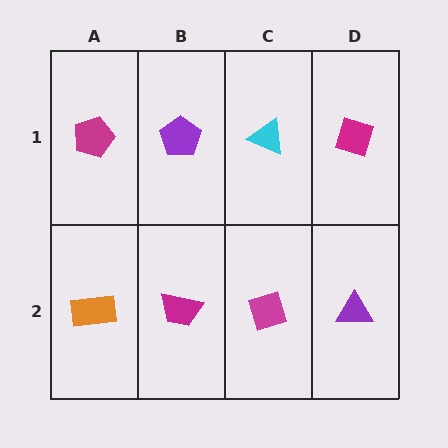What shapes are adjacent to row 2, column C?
A cyan triangle (row 1, column C), a magenta trapezoid (row 2, column B), a purple triangle (row 2, column D).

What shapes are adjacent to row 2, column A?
A magenta pentagon (row 1, column A), a magenta trapezoid (row 2, column B).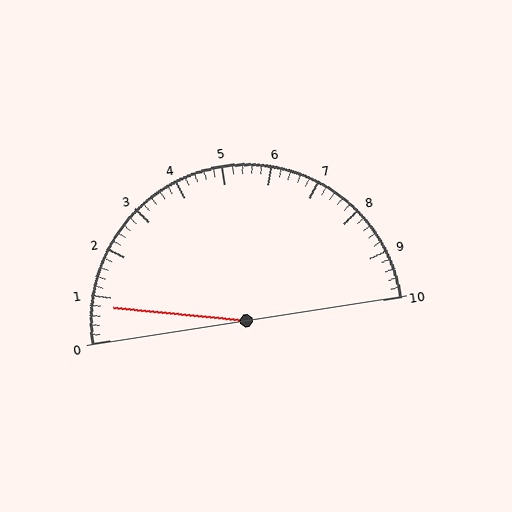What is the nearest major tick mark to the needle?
The nearest major tick mark is 1.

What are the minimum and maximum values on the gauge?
The gauge ranges from 0 to 10.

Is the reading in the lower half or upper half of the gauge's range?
The reading is in the lower half of the range (0 to 10).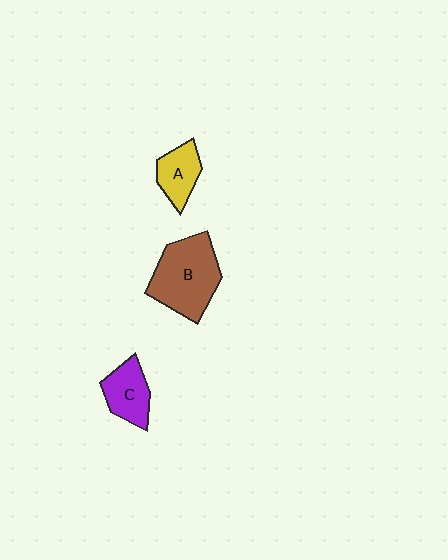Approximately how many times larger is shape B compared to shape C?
Approximately 1.8 times.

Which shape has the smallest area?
Shape A (yellow).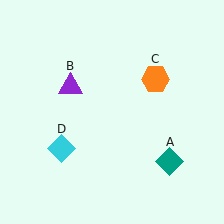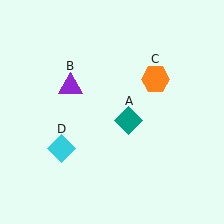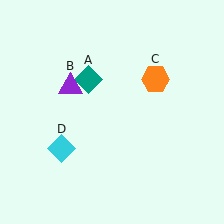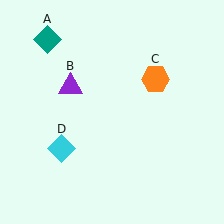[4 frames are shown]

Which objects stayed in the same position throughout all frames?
Purple triangle (object B) and orange hexagon (object C) and cyan diamond (object D) remained stationary.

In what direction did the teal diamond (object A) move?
The teal diamond (object A) moved up and to the left.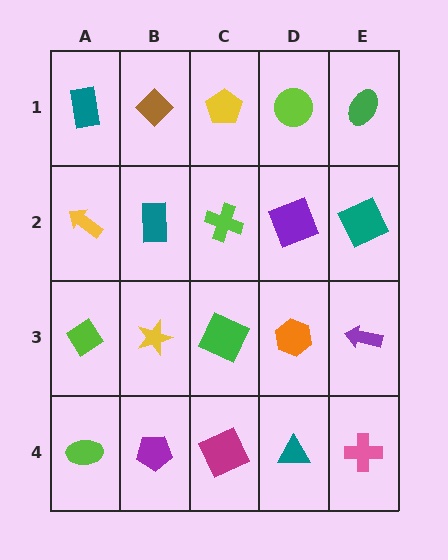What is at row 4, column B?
A purple pentagon.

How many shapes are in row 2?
5 shapes.